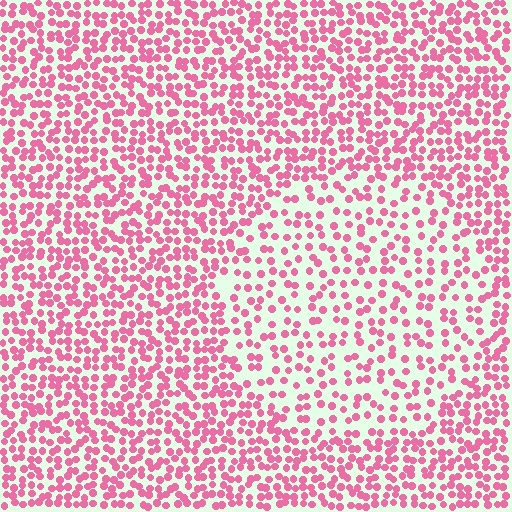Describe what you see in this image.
The image contains small pink elements arranged at two different densities. A circle-shaped region is visible where the elements are less densely packed than the surrounding area.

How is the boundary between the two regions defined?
The boundary is defined by a change in element density (approximately 1.8x ratio). All elements are the same color, size, and shape.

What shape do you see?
I see a circle.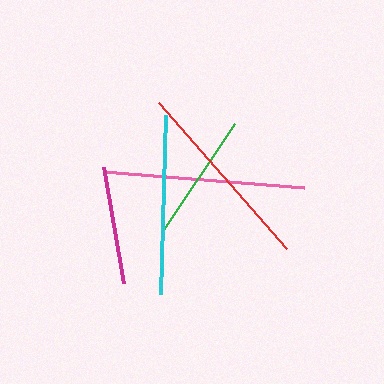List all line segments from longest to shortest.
From longest to shortest: pink, red, cyan, green, magenta.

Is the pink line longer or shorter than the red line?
The pink line is longer than the red line.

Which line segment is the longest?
The pink line is the longest at approximately 201 pixels.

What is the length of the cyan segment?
The cyan segment is approximately 179 pixels long.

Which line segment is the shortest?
The magenta line is the shortest at approximately 118 pixels.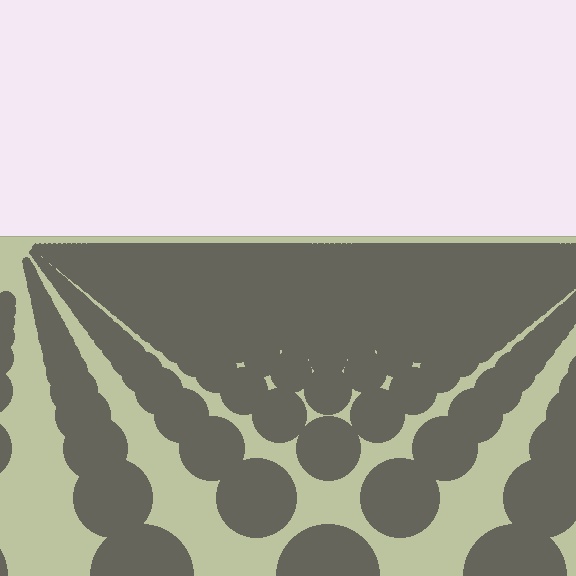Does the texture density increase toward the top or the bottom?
Density increases toward the top.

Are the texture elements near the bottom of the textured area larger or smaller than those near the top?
Larger. Near the bottom, elements are closer to the viewer and appear at a bigger on-screen size.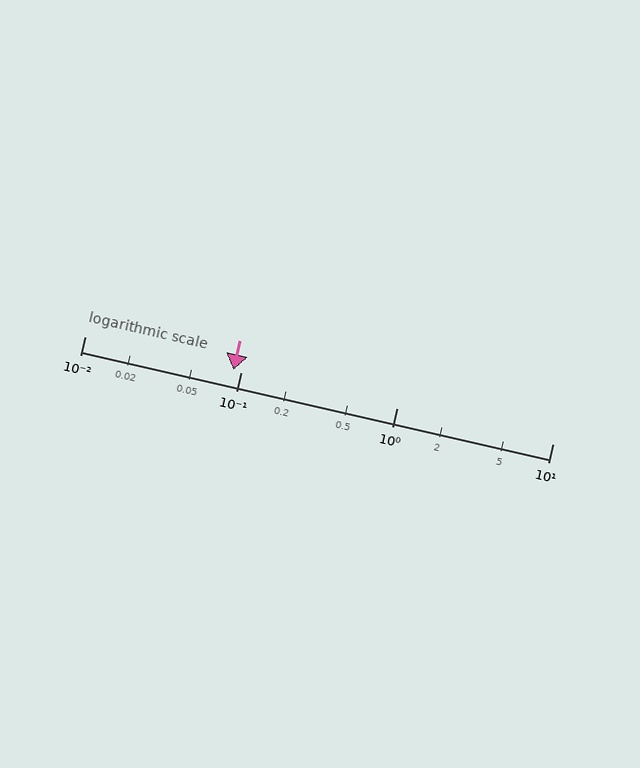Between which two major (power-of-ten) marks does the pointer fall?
The pointer is between 0.01 and 0.1.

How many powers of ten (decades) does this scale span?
The scale spans 3 decades, from 0.01 to 10.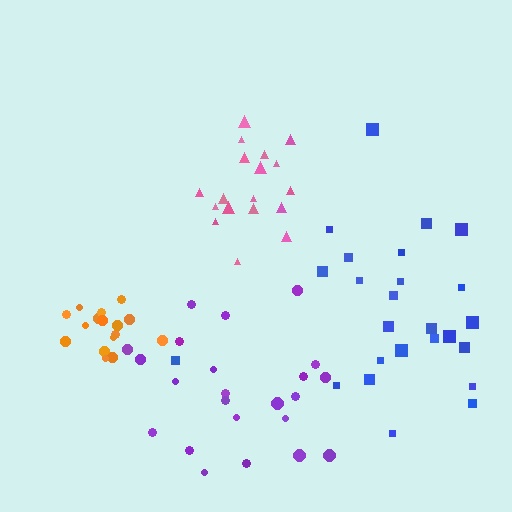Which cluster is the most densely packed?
Orange.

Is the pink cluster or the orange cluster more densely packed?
Orange.